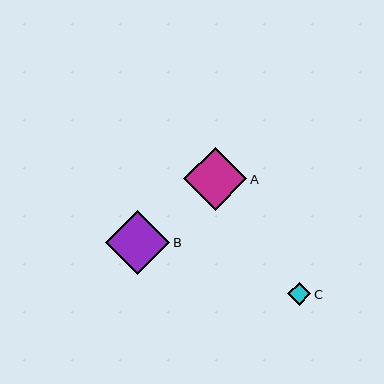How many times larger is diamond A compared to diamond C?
Diamond A is approximately 2.7 times the size of diamond C.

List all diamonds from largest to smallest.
From largest to smallest: B, A, C.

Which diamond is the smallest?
Diamond C is the smallest with a size of approximately 23 pixels.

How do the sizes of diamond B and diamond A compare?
Diamond B and diamond A are approximately the same size.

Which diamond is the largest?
Diamond B is the largest with a size of approximately 64 pixels.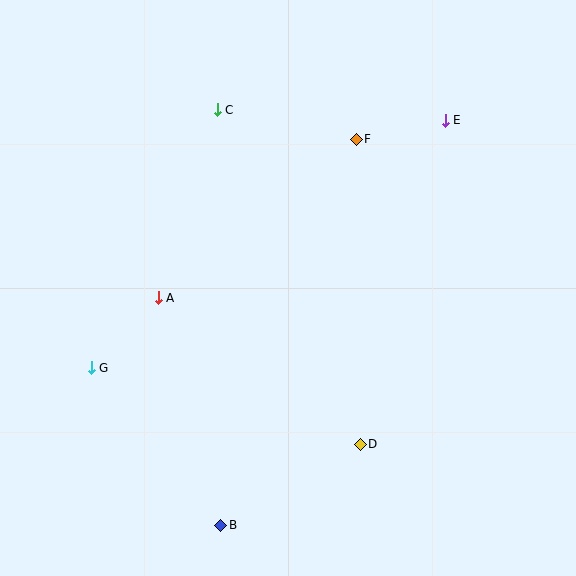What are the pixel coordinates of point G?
Point G is at (91, 368).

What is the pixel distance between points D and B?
The distance between D and B is 161 pixels.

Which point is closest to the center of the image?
Point A at (158, 298) is closest to the center.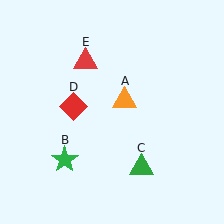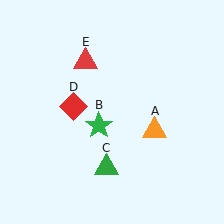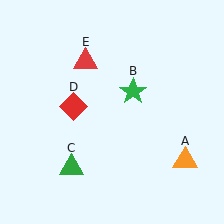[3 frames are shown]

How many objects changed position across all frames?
3 objects changed position: orange triangle (object A), green star (object B), green triangle (object C).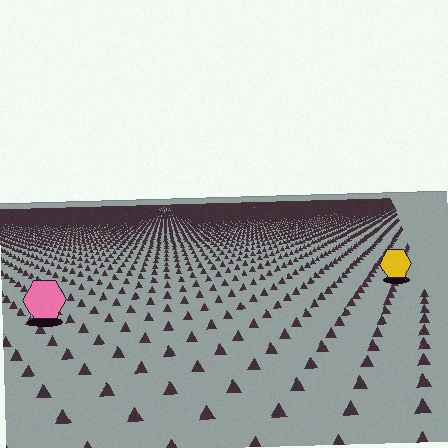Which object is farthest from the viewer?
The yellow hexagon is farthest from the viewer. It appears smaller and the ground texture around it is denser.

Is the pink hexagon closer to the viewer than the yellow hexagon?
Yes. The pink hexagon is closer — you can tell from the texture gradient: the ground texture is coarser near it.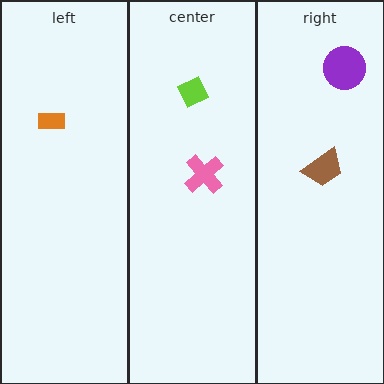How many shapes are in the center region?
2.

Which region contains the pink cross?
The center region.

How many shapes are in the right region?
2.